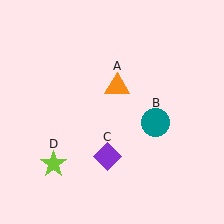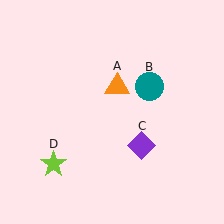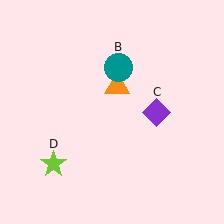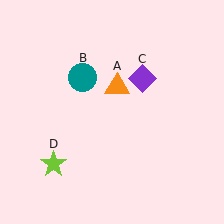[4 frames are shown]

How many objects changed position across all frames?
2 objects changed position: teal circle (object B), purple diamond (object C).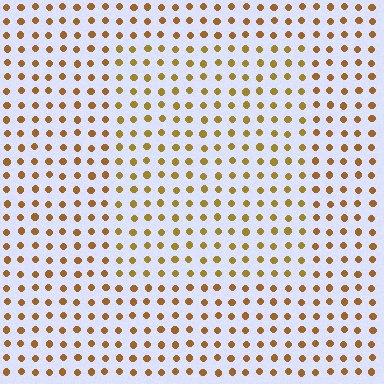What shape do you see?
I see a rectangle.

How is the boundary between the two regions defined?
The boundary is defined purely by a slight shift in hue (about 16 degrees). Spacing, size, and orientation are identical on both sides.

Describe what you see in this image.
The image is filled with small brown elements in a uniform arrangement. A rectangle-shaped region is visible where the elements are tinted to a slightly different hue, forming a subtle color boundary.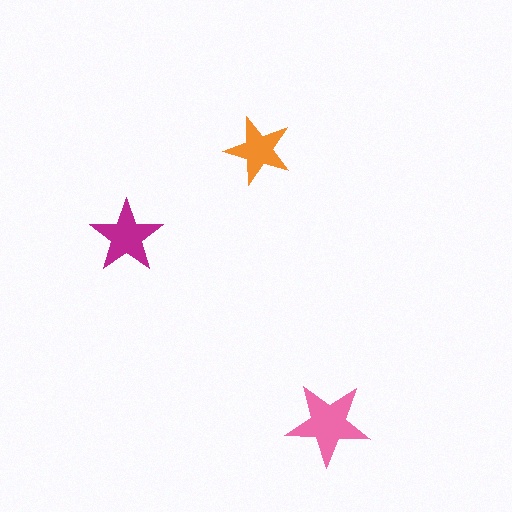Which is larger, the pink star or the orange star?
The pink one.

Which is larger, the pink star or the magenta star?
The pink one.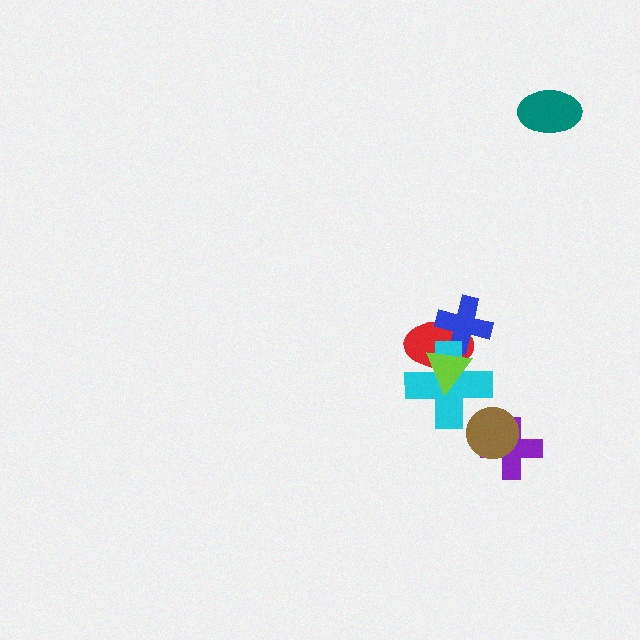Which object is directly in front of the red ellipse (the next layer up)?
The blue cross is directly in front of the red ellipse.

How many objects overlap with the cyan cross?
3 objects overlap with the cyan cross.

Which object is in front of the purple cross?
The brown circle is in front of the purple cross.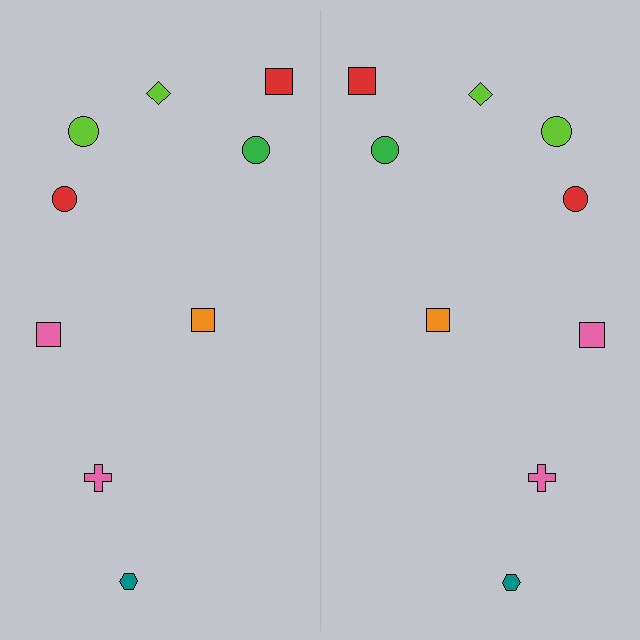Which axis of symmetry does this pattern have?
The pattern has a vertical axis of symmetry running through the center of the image.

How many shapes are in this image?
There are 18 shapes in this image.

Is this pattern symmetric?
Yes, this pattern has bilateral (reflection) symmetry.